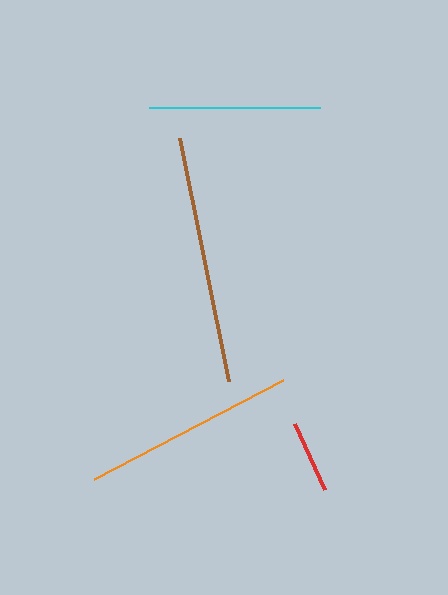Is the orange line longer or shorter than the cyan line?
The orange line is longer than the cyan line.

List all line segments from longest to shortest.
From longest to shortest: brown, orange, cyan, red.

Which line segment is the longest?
The brown line is the longest at approximately 248 pixels.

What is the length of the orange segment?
The orange segment is approximately 214 pixels long.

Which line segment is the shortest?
The red line is the shortest at approximately 72 pixels.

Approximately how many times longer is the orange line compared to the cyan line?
The orange line is approximately 1.3 times the length of the cyan line.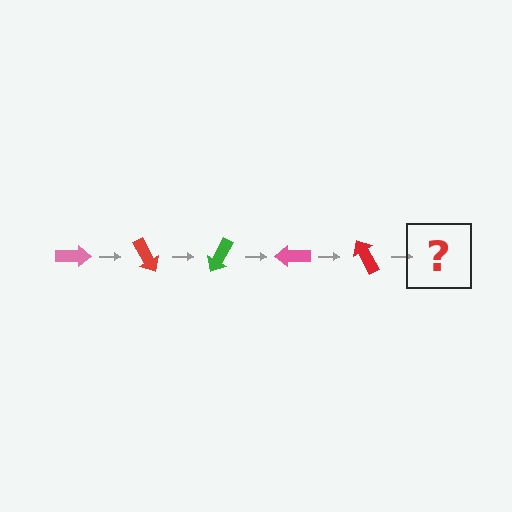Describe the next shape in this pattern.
It should be a green arrow, rotated 300 degrees from the start.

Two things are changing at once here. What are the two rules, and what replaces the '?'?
The two rules are that it rotates 60 degrees each step and the color cycles through pink, red, and green. The '?' should be a green arrow, rotated 300 degrees from the start.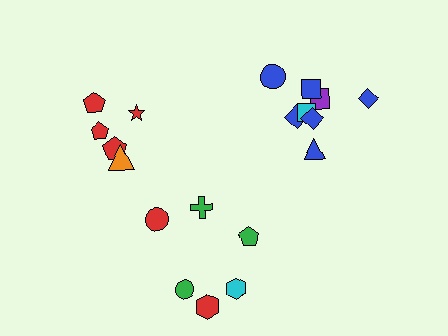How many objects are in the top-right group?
There are 8 objects.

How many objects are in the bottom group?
There are 6 objects.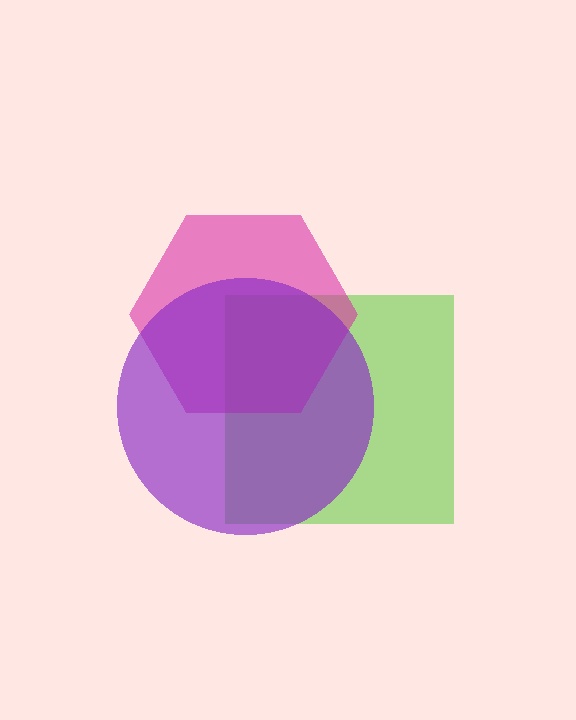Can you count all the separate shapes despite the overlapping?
Yes, there are 3 separate shapes.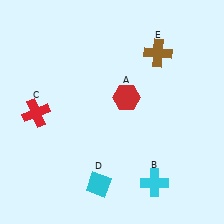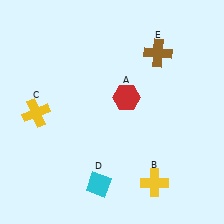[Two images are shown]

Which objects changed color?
B changed from cyan to yellow. C changed from red to yellow.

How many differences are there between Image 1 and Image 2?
There are 2 differences between the two images.